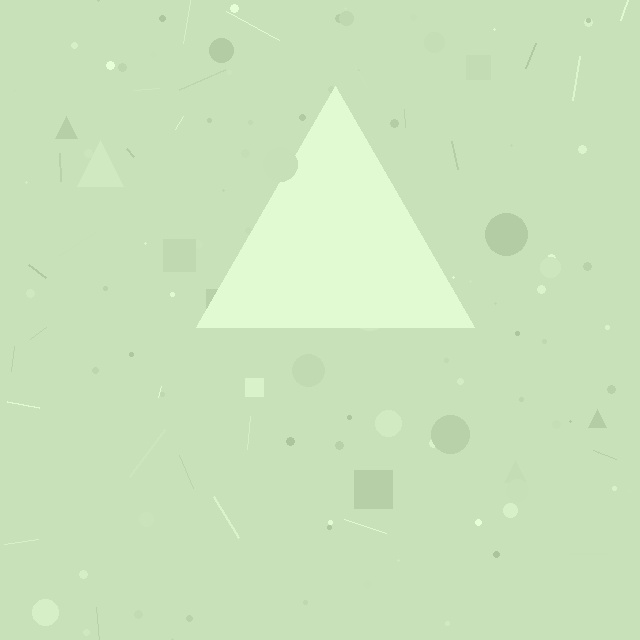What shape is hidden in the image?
A triangle is hidden in the image.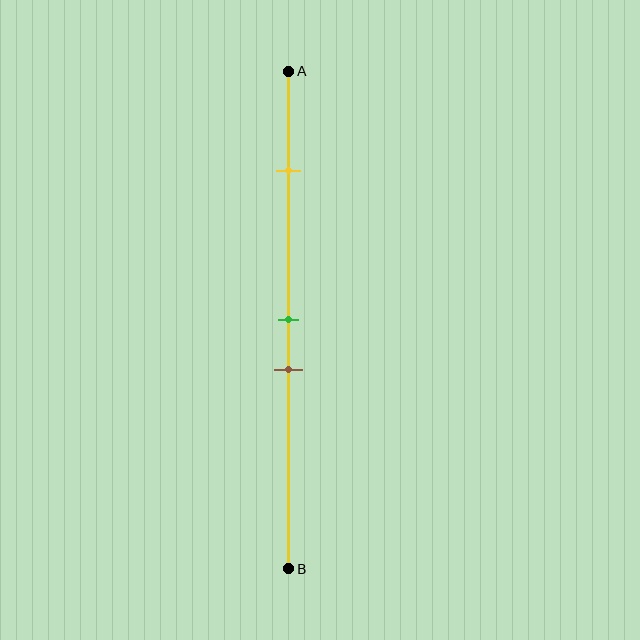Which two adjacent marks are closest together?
The green and brown marks are the closest adjacent pair.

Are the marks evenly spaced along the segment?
No, the marks are not evenly spaced.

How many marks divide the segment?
There are 3 marks dividing the segment.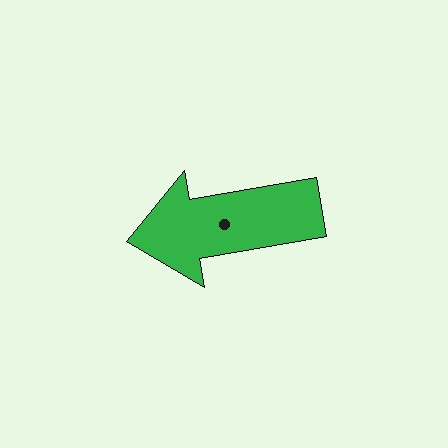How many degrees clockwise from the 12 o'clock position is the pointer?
Approximately 260 degrees.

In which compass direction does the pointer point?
West.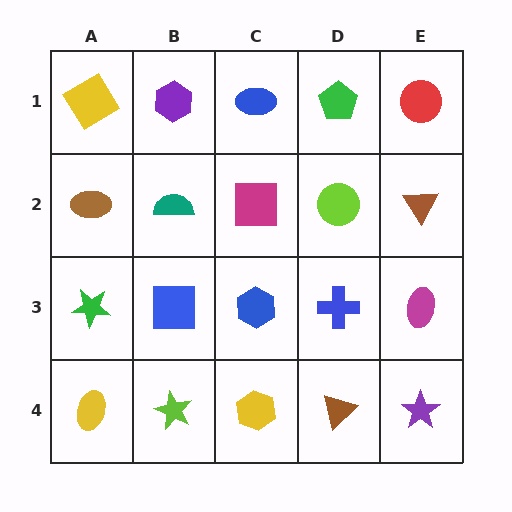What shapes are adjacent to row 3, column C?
A magenta square (row 2, column C), a yellow hexagon (row 4, column C), a blue square (row 3, column B), a blue cross (row 3, column D).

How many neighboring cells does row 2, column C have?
4.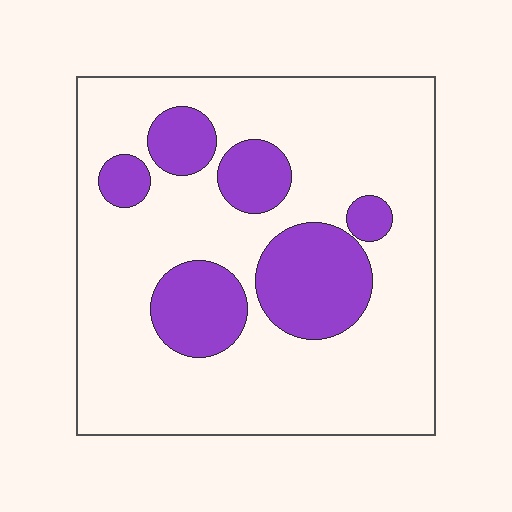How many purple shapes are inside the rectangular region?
6.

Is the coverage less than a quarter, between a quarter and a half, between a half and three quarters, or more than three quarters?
Less than a quarter.